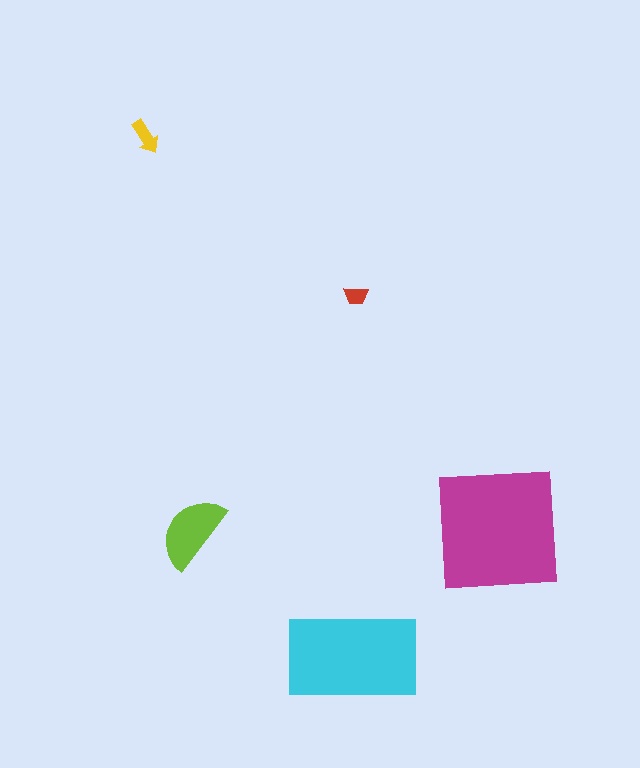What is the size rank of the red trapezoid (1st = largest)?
5th.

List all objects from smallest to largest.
The red trapezoid, the yellow arrow, the lime semicircle, the cyan rectangle, the magenta square.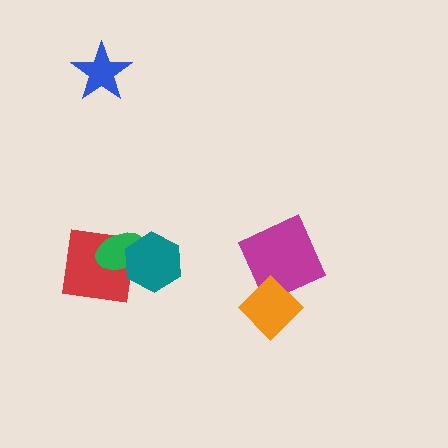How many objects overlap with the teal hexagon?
2 objects overlap with the teal hexagon.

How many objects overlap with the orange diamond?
1 object overlaps with the orange diamond.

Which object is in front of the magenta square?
The orange diamond is in front of the magenta square.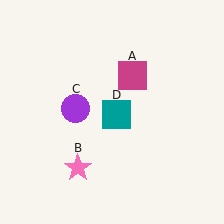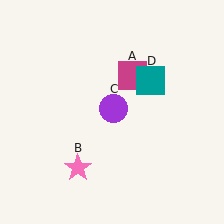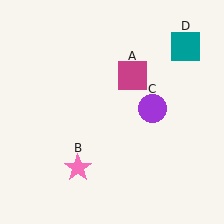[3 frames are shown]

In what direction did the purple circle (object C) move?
The purple circle (object C) moved right.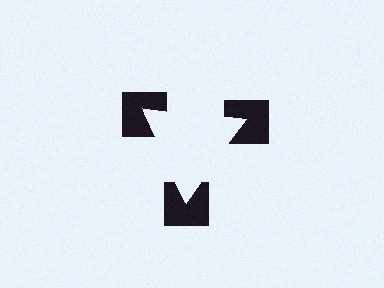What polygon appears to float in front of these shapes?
An illusory triangle — its edges are inferred from the aligned wedge cuts in the notched squares, not physically drawn.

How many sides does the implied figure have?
3 sides.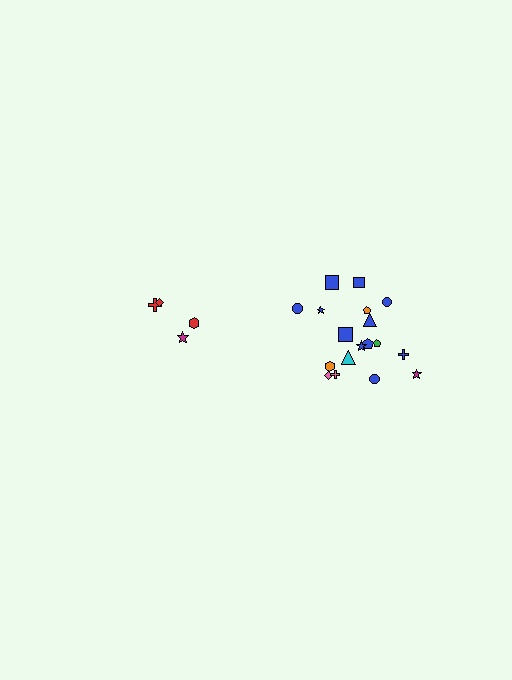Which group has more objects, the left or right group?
The right group.